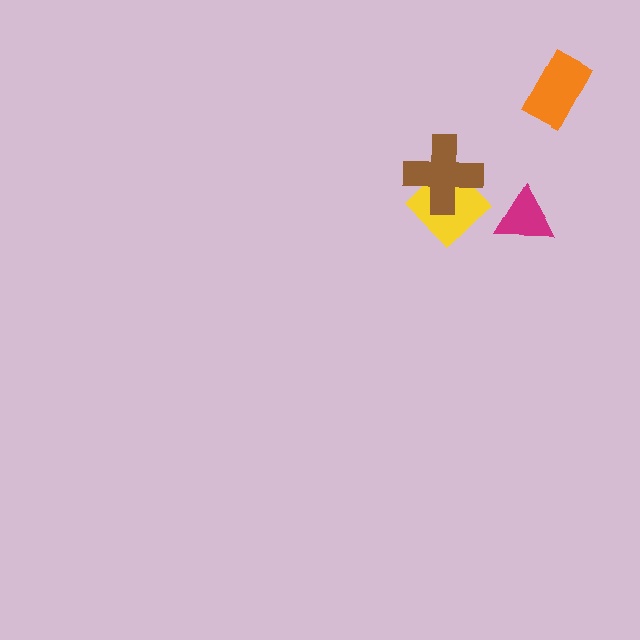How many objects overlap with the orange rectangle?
0 objects overlap with the orange rectangle.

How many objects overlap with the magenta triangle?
0 objects overlap with the magenta triangle.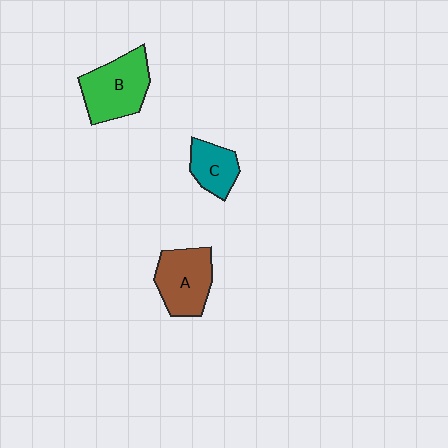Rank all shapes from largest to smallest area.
From largest to smallest: B (green), A (brown), C (teal).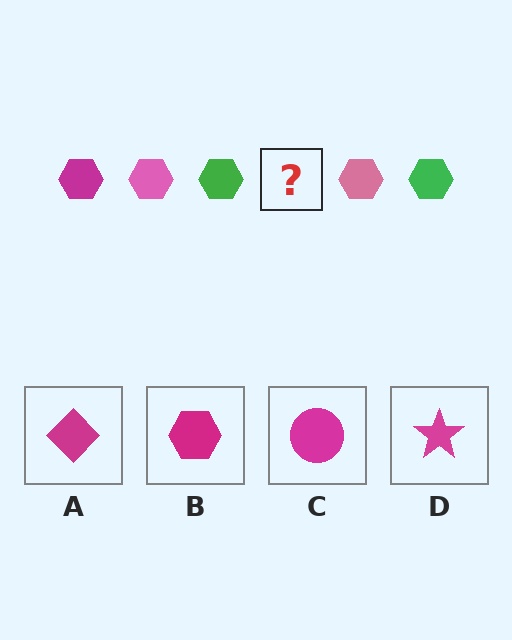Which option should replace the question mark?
Option B.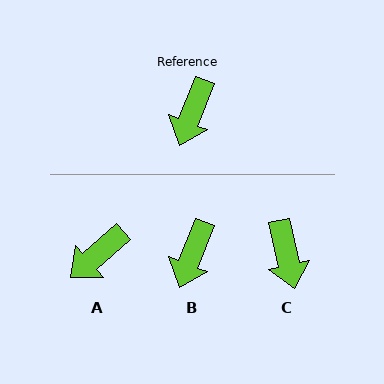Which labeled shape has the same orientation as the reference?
B.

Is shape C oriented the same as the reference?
No, it is off by about 34 degrees.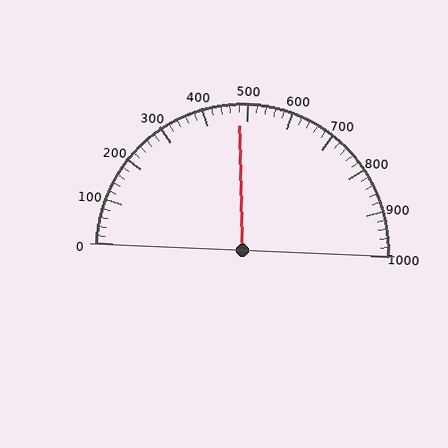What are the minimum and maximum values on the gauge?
The gauge ranges from 0 to 1000.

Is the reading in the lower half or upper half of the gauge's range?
The reading is in the lower half of the range (0 to 1000).